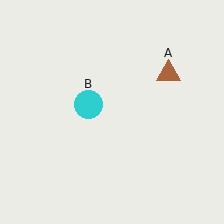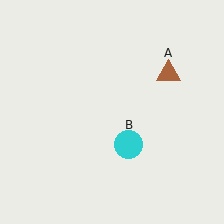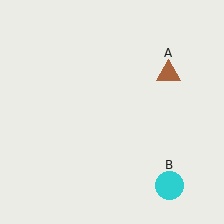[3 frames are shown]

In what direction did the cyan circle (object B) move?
The cyan circle (object B) moved down and to the right.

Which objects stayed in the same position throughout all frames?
Brown triangle (object A) remained stationary.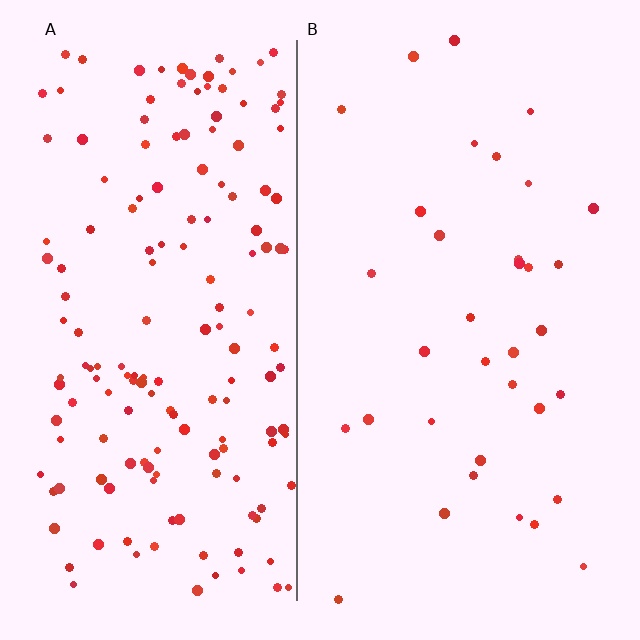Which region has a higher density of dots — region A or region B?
A (the left).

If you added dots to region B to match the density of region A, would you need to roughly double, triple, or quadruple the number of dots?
Approximately quadruple.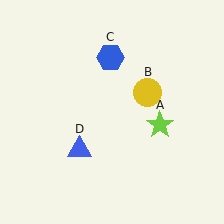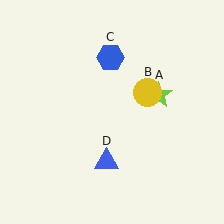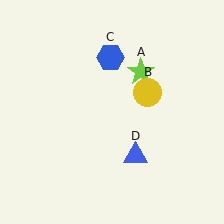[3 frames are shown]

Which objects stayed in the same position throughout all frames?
Yellow circle (object B) and blue hexagon (object C) remained stationary.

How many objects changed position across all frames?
2 objects changed position: lime star (object A), blue triangle (object D).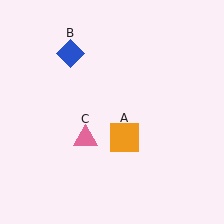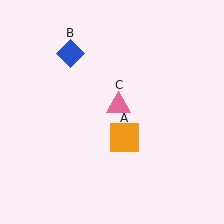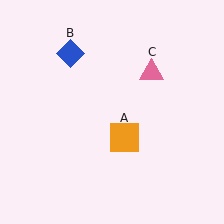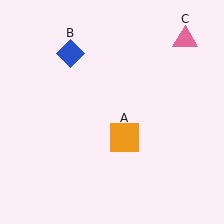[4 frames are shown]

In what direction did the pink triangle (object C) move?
The pink triangle (object C) moved up and to the right.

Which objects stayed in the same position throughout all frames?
Orange square (object A) and blue diamond (object B) remained stationary.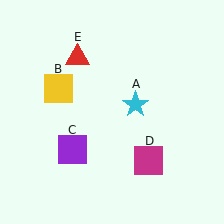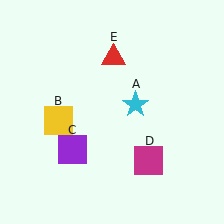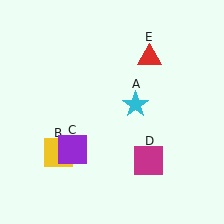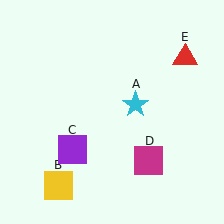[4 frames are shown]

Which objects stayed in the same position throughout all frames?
Cyan star (object A) and purple square (object C) and magenta square (object D) remained stationary.